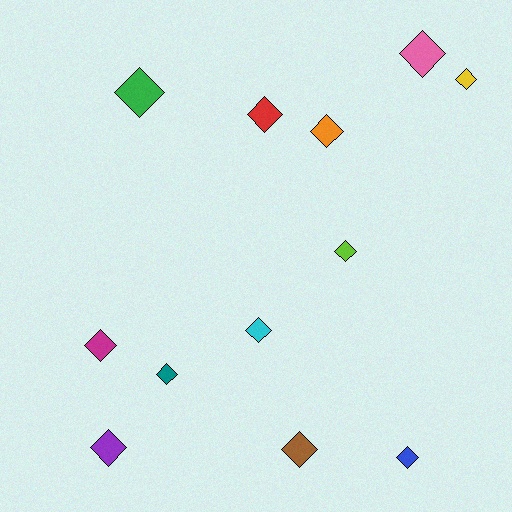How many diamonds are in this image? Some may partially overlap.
There are 12 diamonds.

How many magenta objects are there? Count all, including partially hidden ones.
There is 1 magenta object.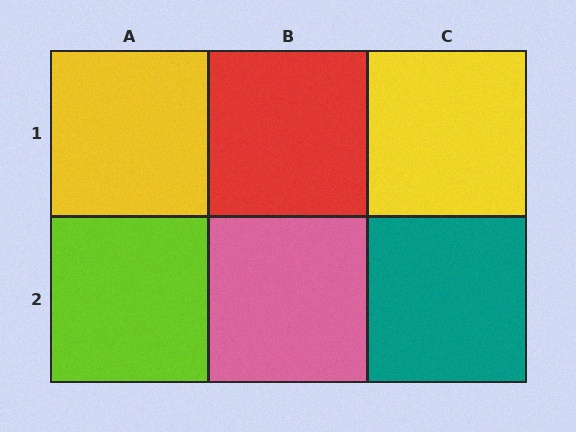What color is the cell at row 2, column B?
Pink.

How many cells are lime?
1 cell is lime.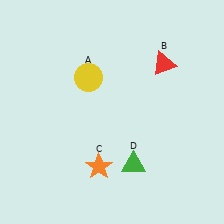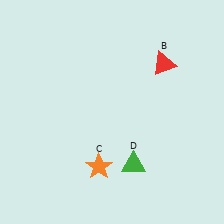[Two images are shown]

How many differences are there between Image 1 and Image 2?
There is 1 difference between the two images.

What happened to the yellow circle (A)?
The yellow circle (A) was removed in Image 2. It was in the top-left area of Image 1.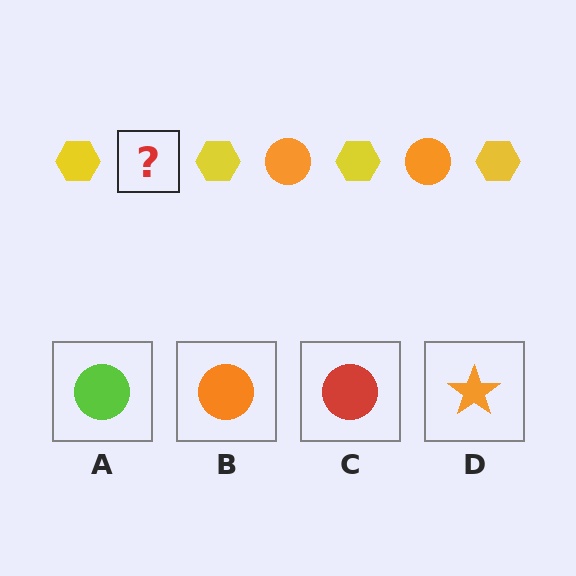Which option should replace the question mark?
Option B.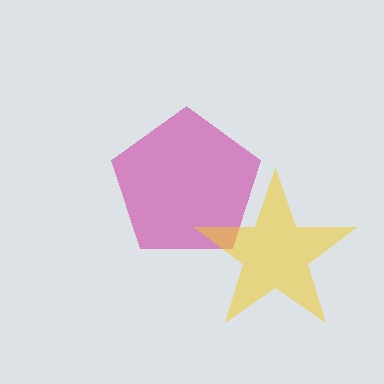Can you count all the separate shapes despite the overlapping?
Yes, there are 2 separate shapes.